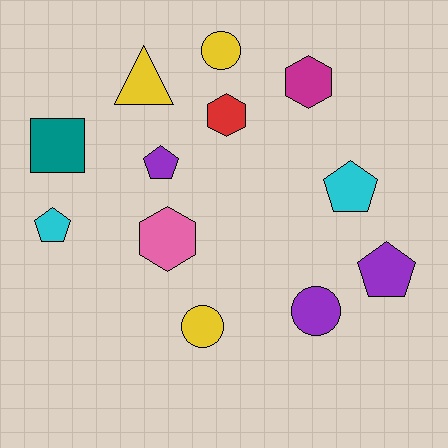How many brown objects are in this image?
There are no brown objects.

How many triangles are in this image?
There is 1 triangle.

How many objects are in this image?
There are 12 objects.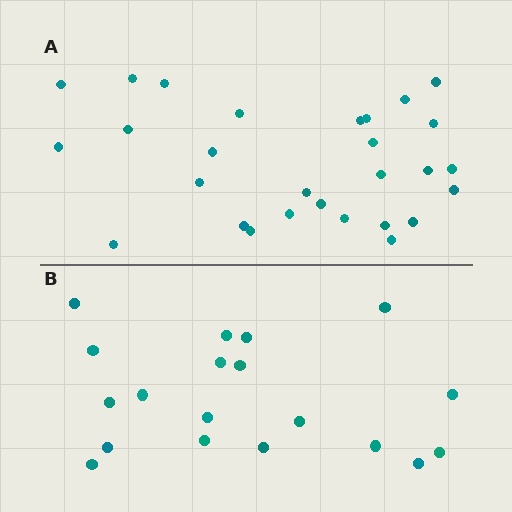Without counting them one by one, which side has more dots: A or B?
Region A (the top region) has more dots.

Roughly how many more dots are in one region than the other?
Region A has roughly 8 or so more dots than region B.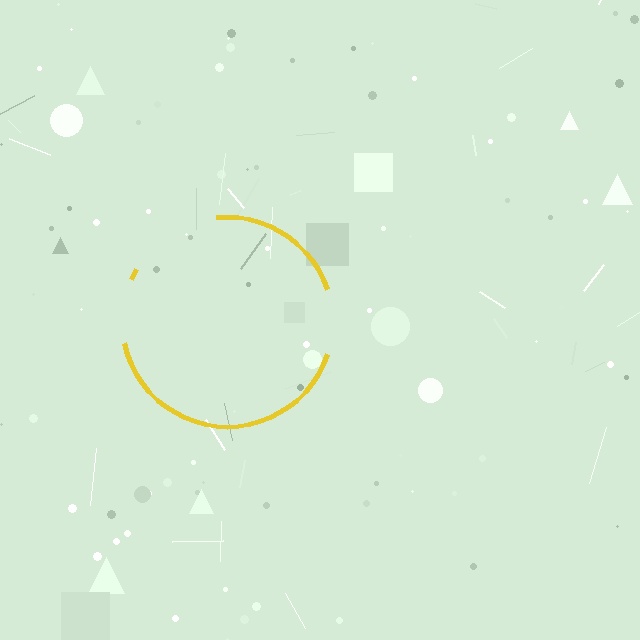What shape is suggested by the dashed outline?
The dashed outline suggests a circle.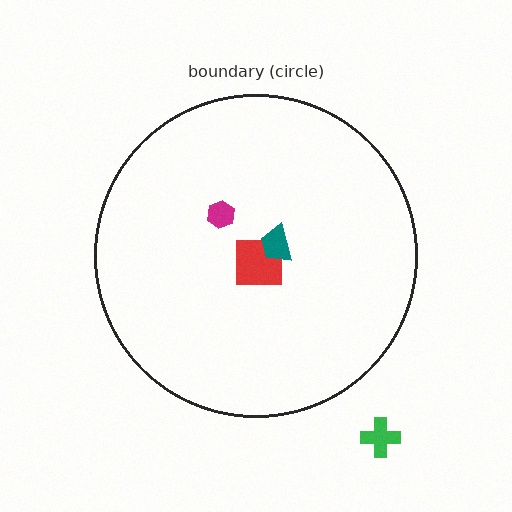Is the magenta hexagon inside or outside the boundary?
Inside.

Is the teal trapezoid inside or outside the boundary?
Inside.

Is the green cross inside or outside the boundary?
Outside.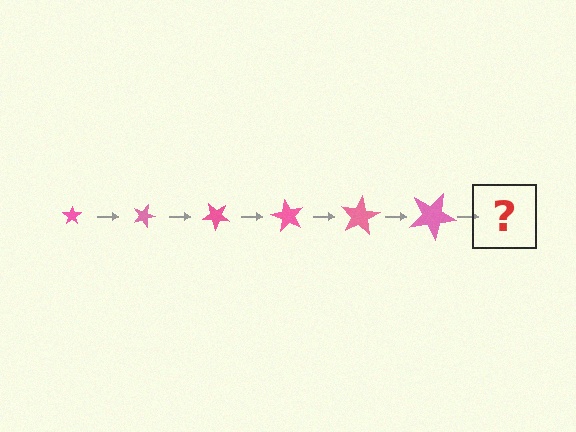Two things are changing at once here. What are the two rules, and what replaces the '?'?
The two rules are that the star grows larger each step and it rotates 20 degrees each step. The '?' should be a star, larger than the previous one and rotated 120 degrees from the start.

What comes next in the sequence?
The next element should be a star, larger than the previous one and rotated 120 degrees from the start.